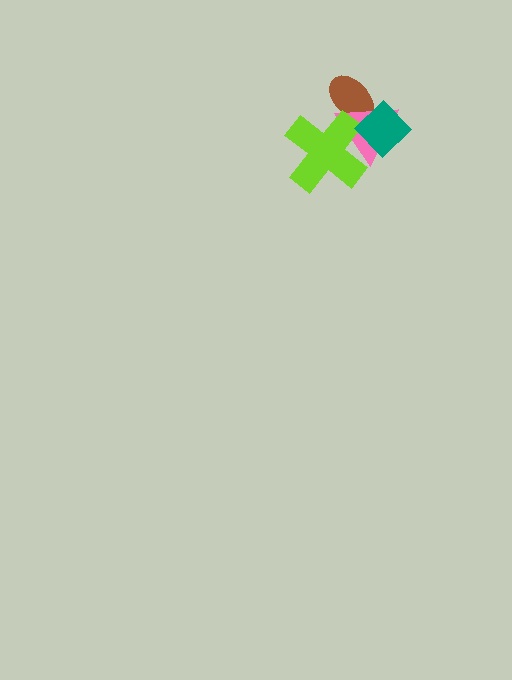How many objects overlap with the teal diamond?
3 objects overlap with the teal diamond.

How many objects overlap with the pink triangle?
3 objects overlap with the pink triangle.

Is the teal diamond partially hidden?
No, no other shape covers it.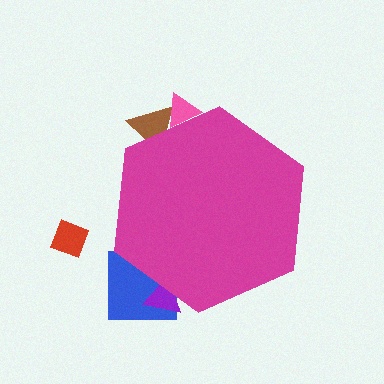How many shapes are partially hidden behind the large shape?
4 shapes are partially hidden.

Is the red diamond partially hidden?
No, the red diamond is fully visible.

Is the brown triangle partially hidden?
Yes, the brown triangle is partially hidden behind the magenta hexagon.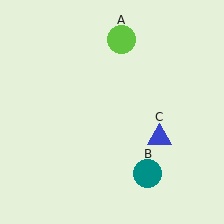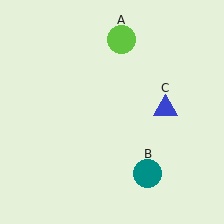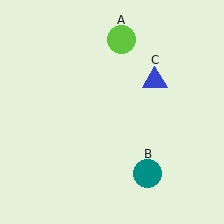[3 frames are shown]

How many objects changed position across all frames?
1 object changed position: blue triangle (object C).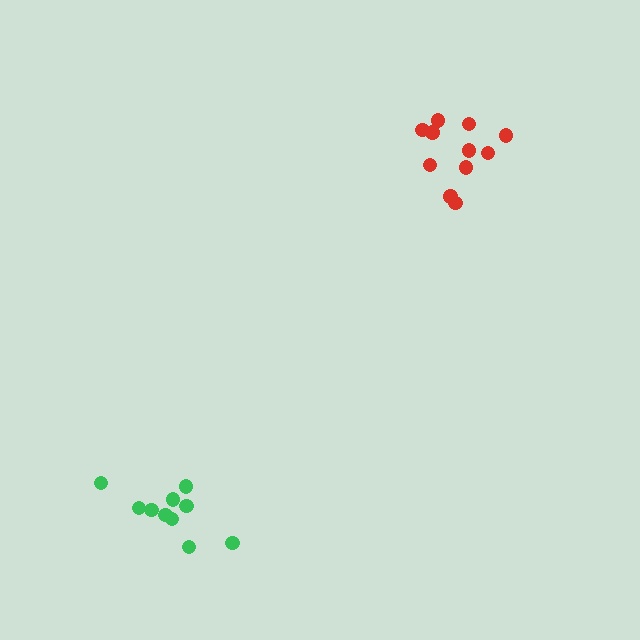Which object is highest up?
The red cluster is topmost.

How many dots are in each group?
Group 1: 10 dots, Group 2: 11 dots (21 total).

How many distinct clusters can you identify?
There are 2 distinct clusters.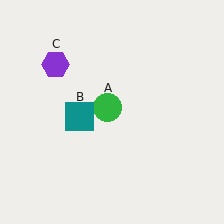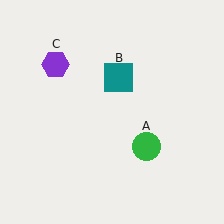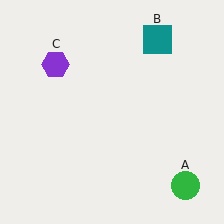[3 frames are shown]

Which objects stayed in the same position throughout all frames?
Purple hexagon (object C) remained stationary.